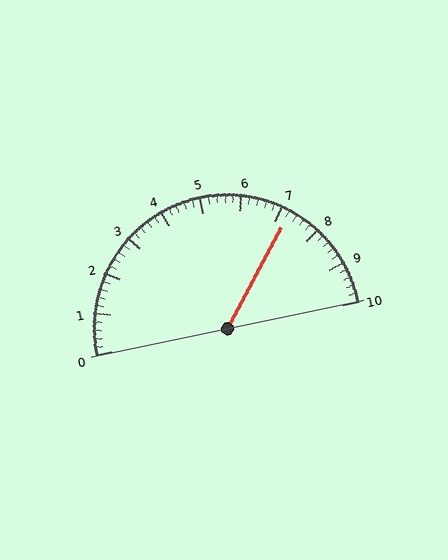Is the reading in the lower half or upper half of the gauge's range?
The reading is in the upper half of the range (0 to 10).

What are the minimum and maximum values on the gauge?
The gauge ranges from 0 to 10.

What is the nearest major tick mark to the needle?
The nearest major tick mark is 7.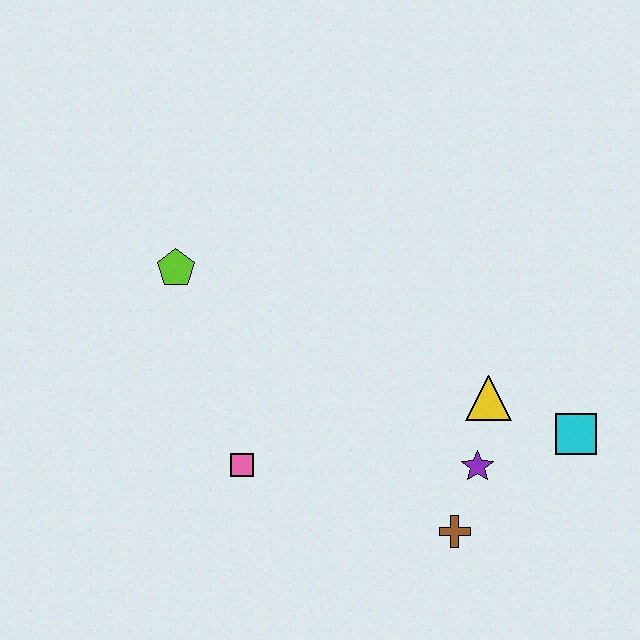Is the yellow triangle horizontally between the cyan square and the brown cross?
Yes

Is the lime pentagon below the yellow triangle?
No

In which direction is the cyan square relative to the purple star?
The cyan square is to the right of the purple star.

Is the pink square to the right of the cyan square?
No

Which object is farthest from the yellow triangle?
The lime pentagon is farthest from the yellow triangle.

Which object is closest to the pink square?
The lime pentagon is closest to the pink square.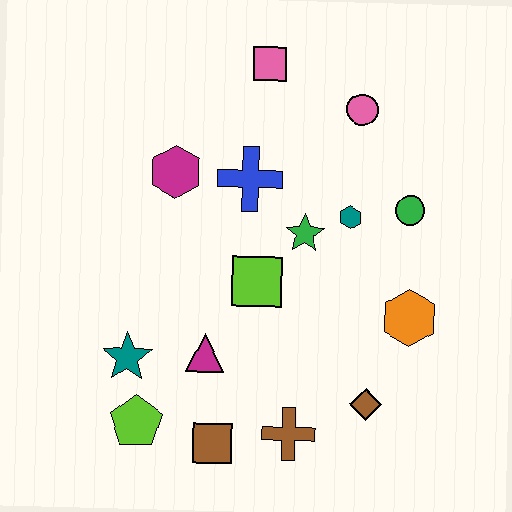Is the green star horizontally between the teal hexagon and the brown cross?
Yes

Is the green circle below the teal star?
No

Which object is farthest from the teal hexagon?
The lime pentagon is farthest from the teal hexagon.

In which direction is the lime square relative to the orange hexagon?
The lime square is to the left of the orange hexagon.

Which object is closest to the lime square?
The green star is closest to the lime square.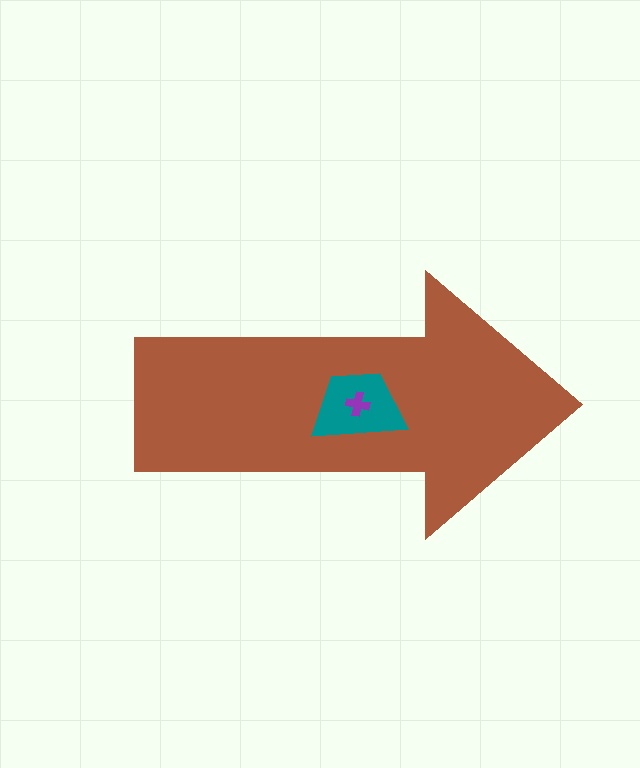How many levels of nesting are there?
3.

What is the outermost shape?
The brown arrow.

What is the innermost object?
The purple cross.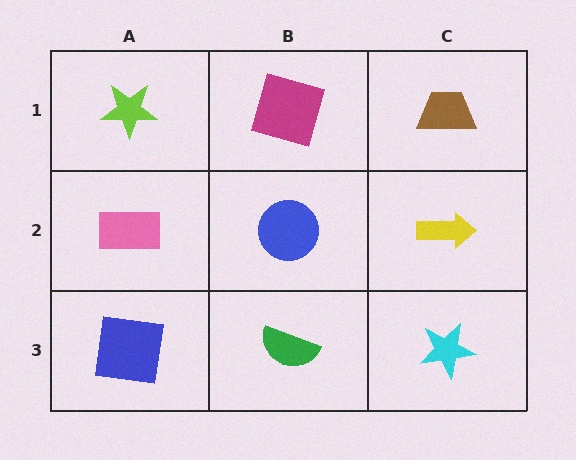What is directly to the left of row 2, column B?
A pink rectangle.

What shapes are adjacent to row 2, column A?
A lime star (row 1, column A), a blue square (row 3, column A), a blue circle (row 2, column B).